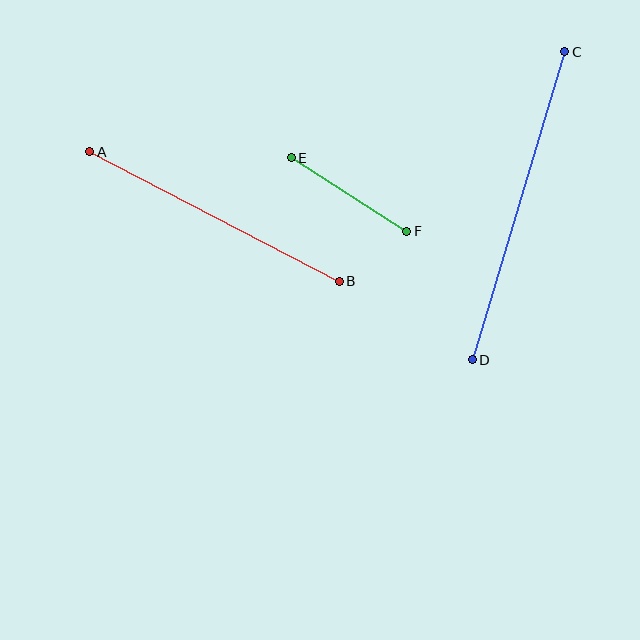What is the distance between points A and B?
The distance is approximately 281 pixels.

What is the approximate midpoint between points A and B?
The midpoint is at approximately (215, 216) pixels.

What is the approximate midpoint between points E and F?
The midpoint is at approximately (349, 195) pixels.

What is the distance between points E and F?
The distance is approximately 137 pixels.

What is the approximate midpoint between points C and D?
The midpoint is at approximately (518, 206) pixels.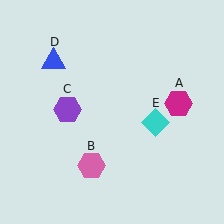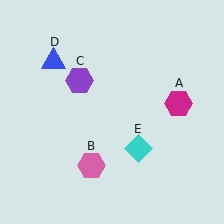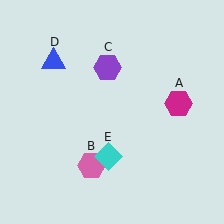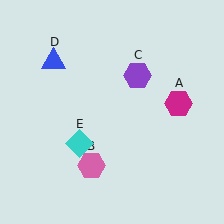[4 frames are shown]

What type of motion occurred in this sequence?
The purple hexagon (object C), cyan diamond (object E) rotated clockwise around the center of the scene.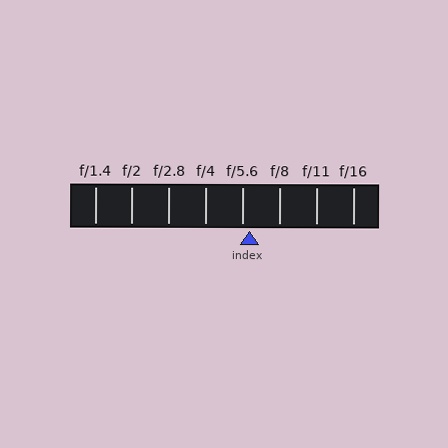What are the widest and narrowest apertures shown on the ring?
The widest aperture shown is f/1.4 and the narrowest is f/16.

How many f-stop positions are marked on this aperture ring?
There are 8 f-stop positions marked.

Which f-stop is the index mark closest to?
The index mark is closest to f/5.6.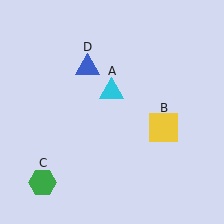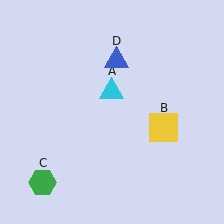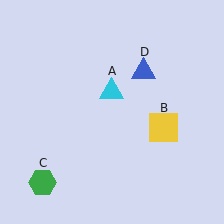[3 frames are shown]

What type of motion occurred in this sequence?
The blue triangle (object D) rotated clockwise around the center of the scene.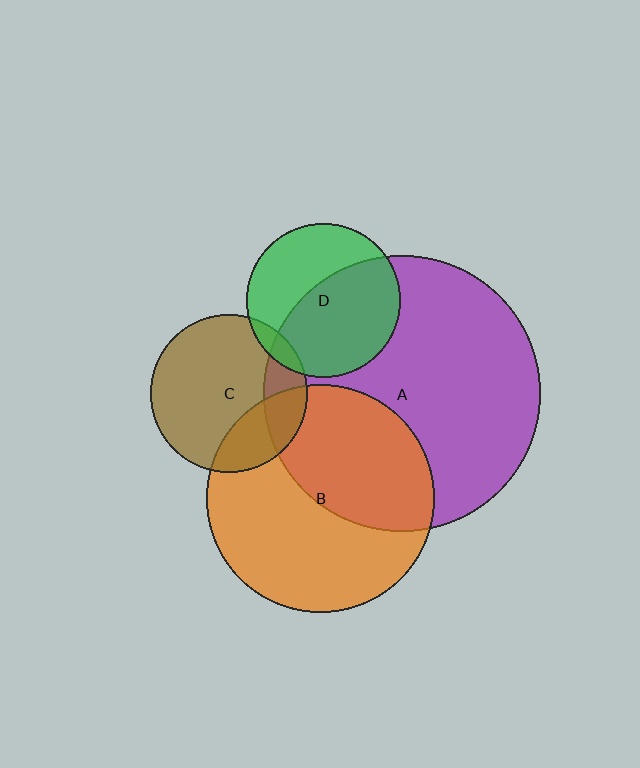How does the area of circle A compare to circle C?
Approximately 3.1 times.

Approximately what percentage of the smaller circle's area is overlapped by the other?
Approximately 55%.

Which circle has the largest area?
Circle A (purple).